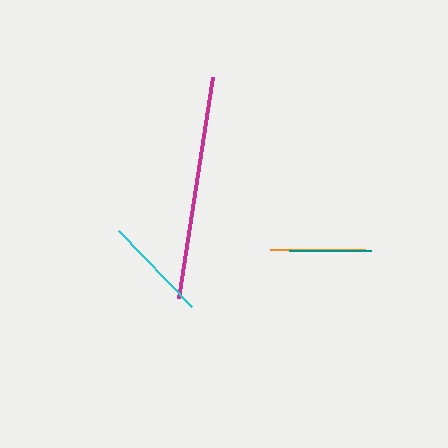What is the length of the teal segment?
The teal segment is approximately 83 pixels long.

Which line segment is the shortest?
The teal line is the shortest at approximately 83 pixels.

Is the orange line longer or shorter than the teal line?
The orange line is longer than the teal line.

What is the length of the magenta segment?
The magenta segment is approximately 224 pixels long.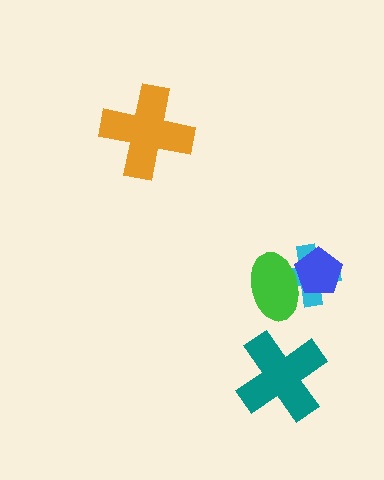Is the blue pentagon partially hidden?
Yes, it is partially covered by another shape.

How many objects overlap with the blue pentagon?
2 objects overlap with the blue pentagon.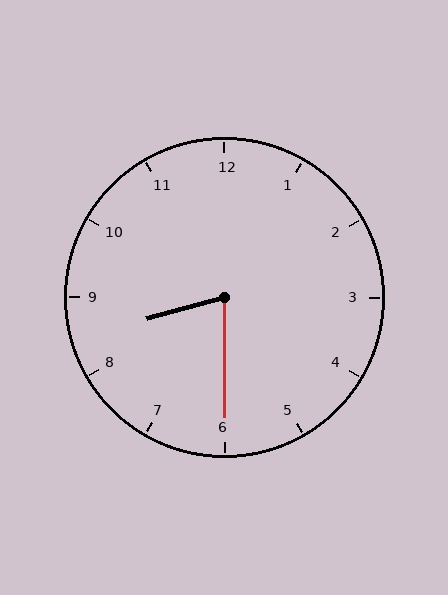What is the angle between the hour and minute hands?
Approximately 75 degrees.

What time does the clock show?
8:30.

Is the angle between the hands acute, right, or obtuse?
It is acute.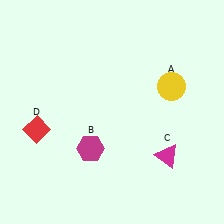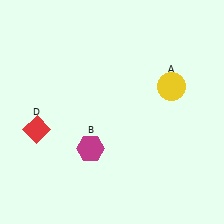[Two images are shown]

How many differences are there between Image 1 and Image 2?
There is 1 difference between the two images.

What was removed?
The magenta triangle (C) was removed in Image 2.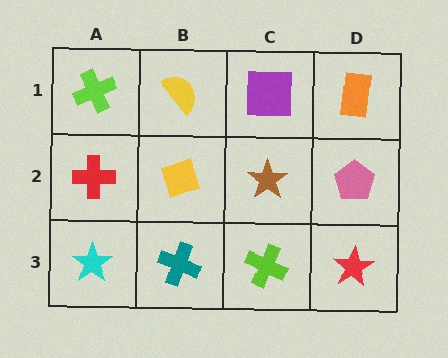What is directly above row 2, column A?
A lime cross.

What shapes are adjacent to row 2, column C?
A purple square (row 1, column C), a lime cross (row 3, column C), a yellow diamond (row 2, column B), a pink pentagon (row 2, column D).